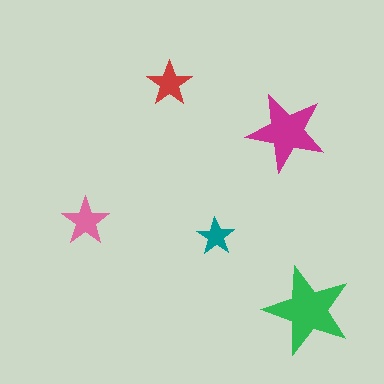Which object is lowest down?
The green star is bottommost.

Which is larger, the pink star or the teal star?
The pink one.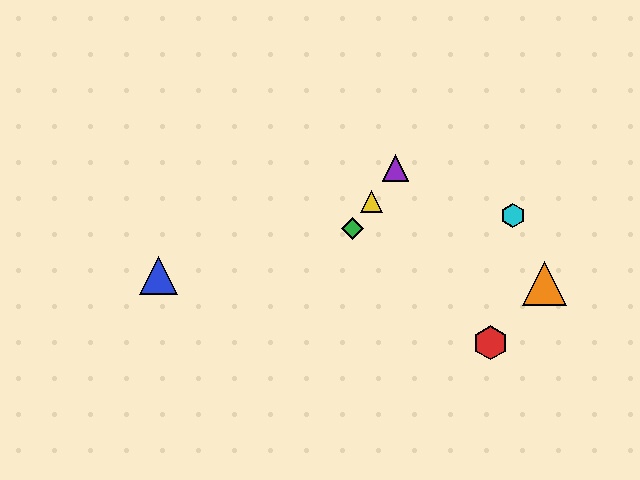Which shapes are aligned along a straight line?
The green diamond, the yellow triangle, the purple triangle are aligned along a straight line.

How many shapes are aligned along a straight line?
3 shapes (the green diamond, the yellow triangle, the purple triangle) are aligned along a straight line.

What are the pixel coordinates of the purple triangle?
The purple triangle is at (396, 168).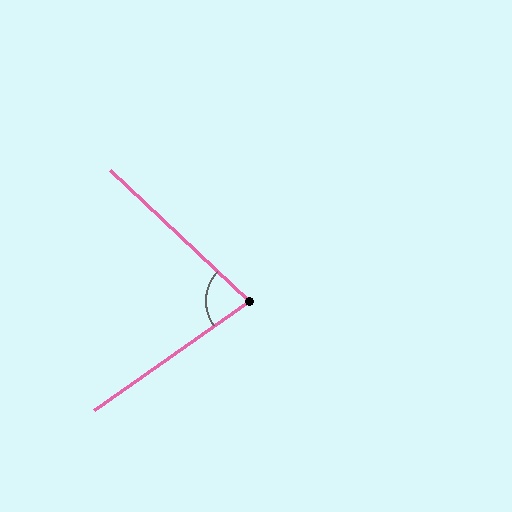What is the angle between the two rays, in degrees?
Approximately 78 degrees.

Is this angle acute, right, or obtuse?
It is acute.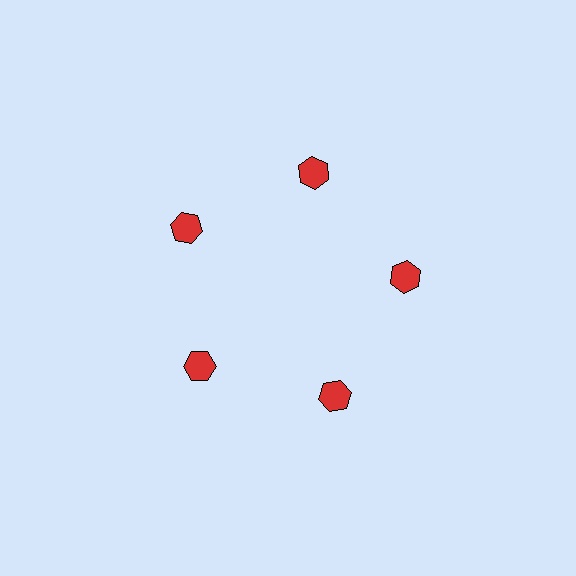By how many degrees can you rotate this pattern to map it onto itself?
The pattern maps onto itself every 72 degrees of rotation.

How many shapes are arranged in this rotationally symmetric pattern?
There are 5 shapes, arranged in 5 groups of 1.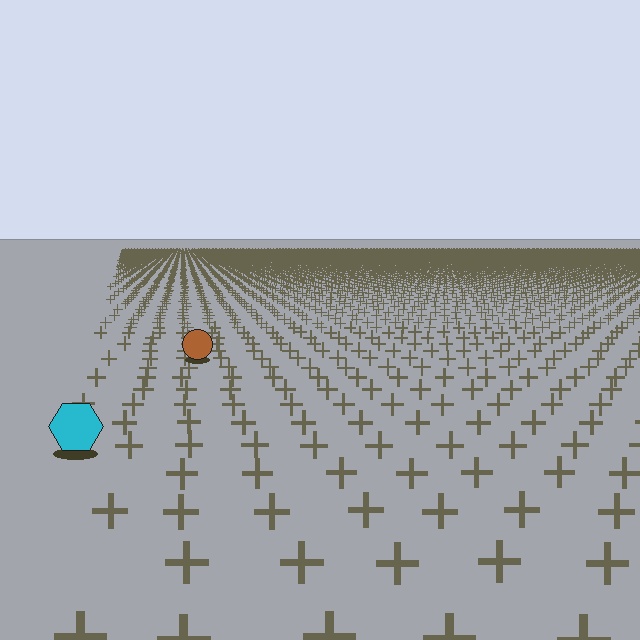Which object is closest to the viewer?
The cyan hexagon is closest. The texture marks near it are larger and more spread out.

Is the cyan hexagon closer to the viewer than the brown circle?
Yes. The cyan hexagon is closer — you can tell from the texture gradient: the ground texture is coarser near it.